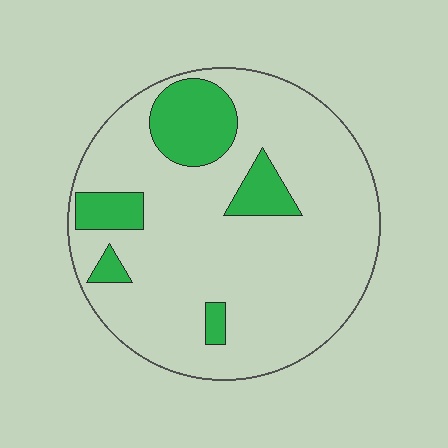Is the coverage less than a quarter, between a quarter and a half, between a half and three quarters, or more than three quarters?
Less than a quarter.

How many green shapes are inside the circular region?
5.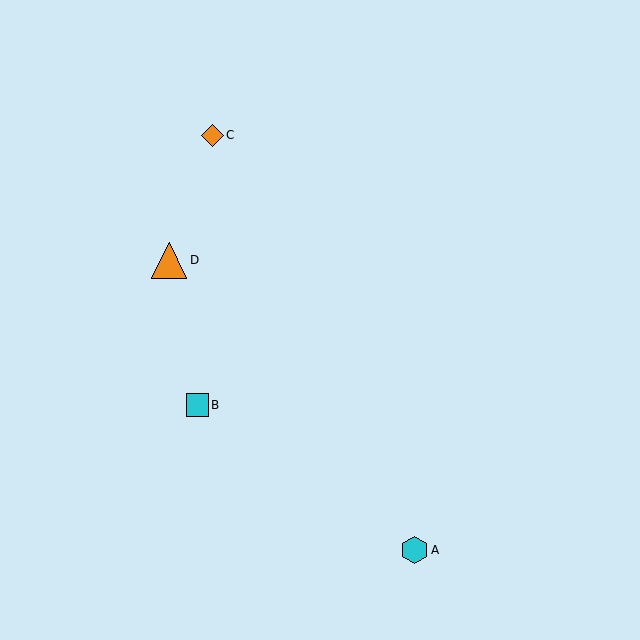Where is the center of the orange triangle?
The center of the orange triangle is at (169, 260).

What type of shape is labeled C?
Shape C is an orange diamond.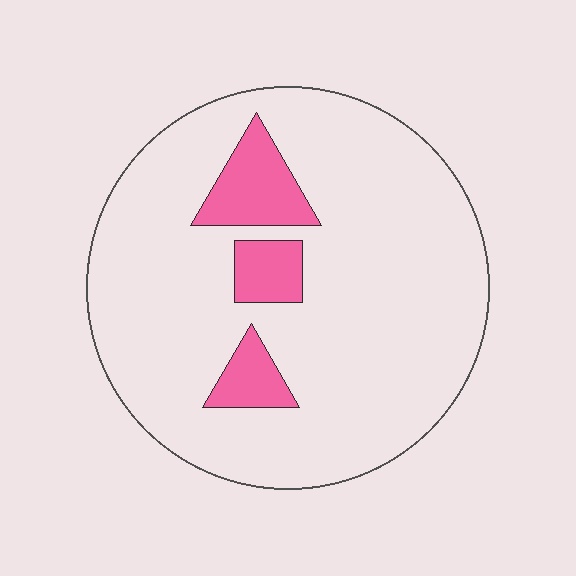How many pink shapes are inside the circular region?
3.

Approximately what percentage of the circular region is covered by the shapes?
Approximately 15%.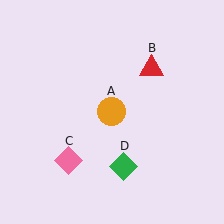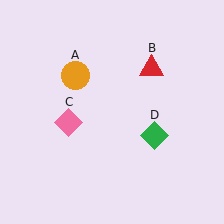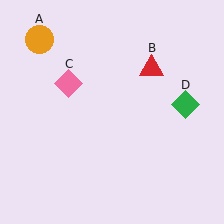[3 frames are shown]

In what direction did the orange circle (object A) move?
The orange circle (object A) moved up and to the left.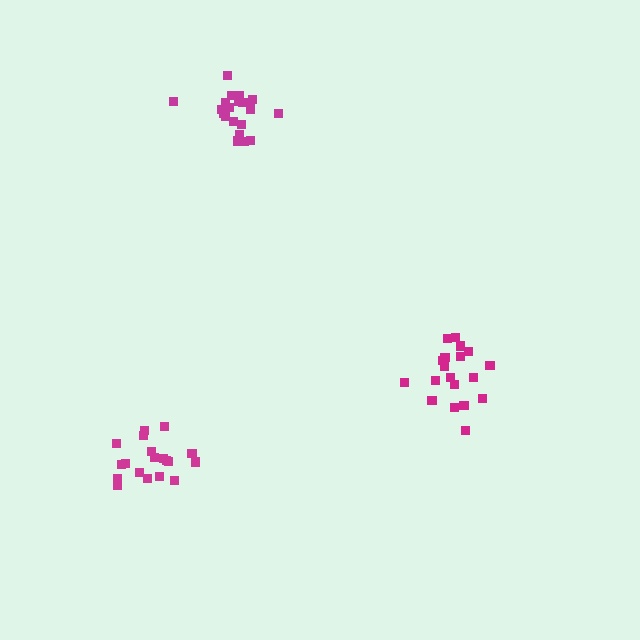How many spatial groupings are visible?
There are 3 spatial groupings.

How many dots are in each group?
Group 1: 19 dots, Group 2: 19 dots, Group 3: 20 dots (58 total).